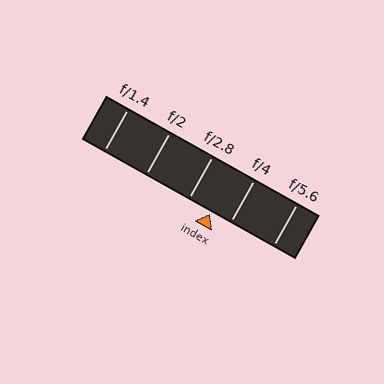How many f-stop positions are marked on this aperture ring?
There are 5 f-stop positions marked.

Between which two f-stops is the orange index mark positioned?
The index mark is between f/2.8 and f/4.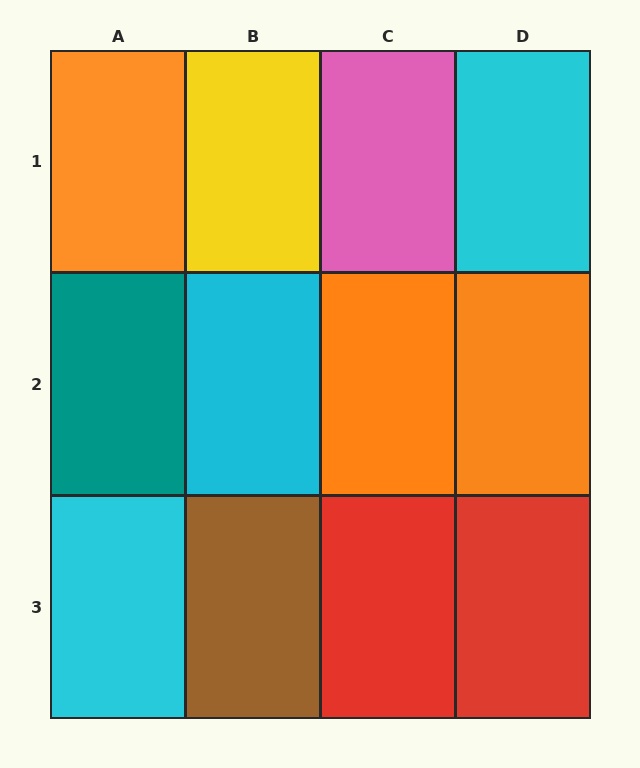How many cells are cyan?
3 cells are cyan.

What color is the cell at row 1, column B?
Yellow.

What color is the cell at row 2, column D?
Orange.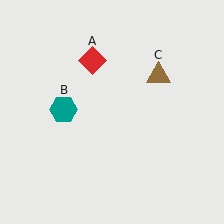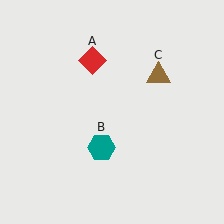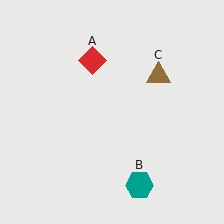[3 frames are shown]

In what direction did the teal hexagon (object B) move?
The teal hexagon (object B) moved down and to the right.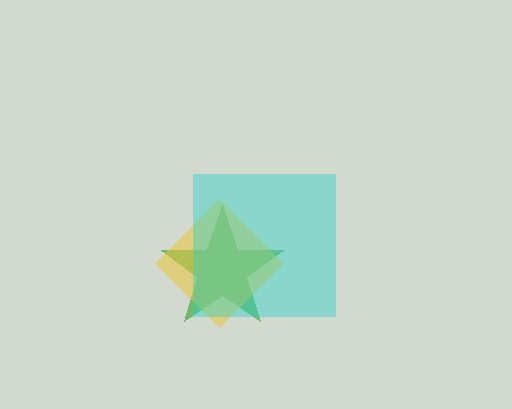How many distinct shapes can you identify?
There are 3 distinct shapes: a green star, a yellow diamond, a cyan square.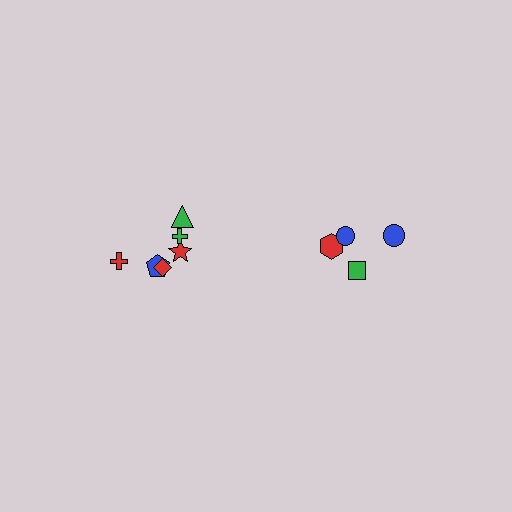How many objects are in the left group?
There are 6 objects.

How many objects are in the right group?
There are 4 objects.